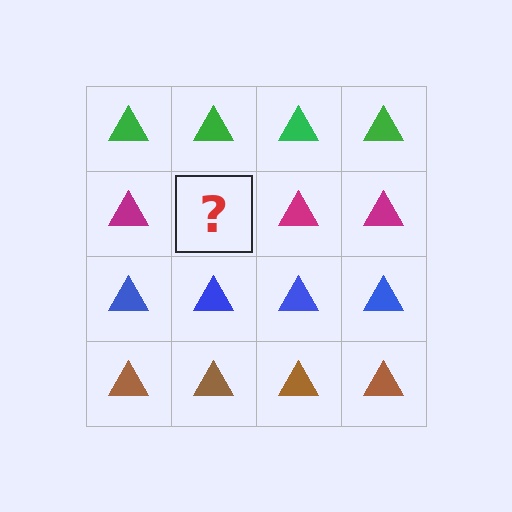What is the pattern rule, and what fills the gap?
The rule is that each row has a consistent color. The gap should be filled with a magenta triangle.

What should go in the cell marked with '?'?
The missing cell should contain a magenta triangle.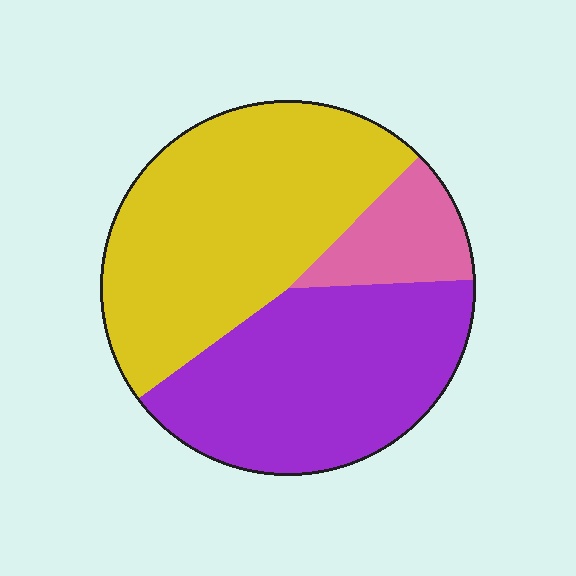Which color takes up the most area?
Yellow, at roughly 50%.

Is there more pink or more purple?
Purple.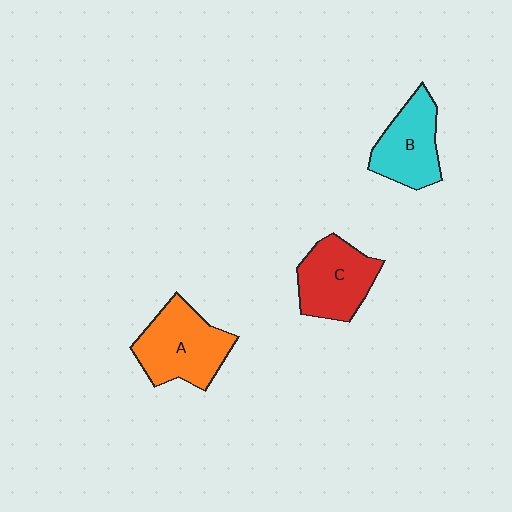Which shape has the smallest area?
Shape B (cyan).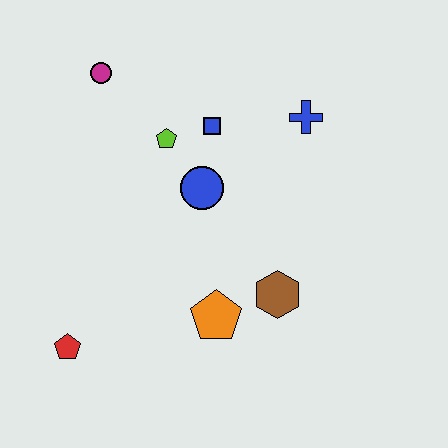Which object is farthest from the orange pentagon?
The magenta circle is farthest from the orange pentagon.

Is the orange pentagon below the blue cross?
Yes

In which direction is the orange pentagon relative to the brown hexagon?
The orange pentagon is to the left of the brown hexagon.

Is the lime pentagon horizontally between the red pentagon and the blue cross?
Yes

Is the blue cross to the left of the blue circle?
No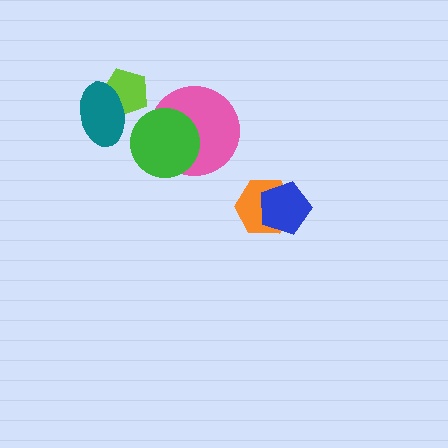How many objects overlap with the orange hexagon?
1 object overlaps with the orange hexagon.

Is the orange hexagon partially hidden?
Yes, it is partially covered by another shape.